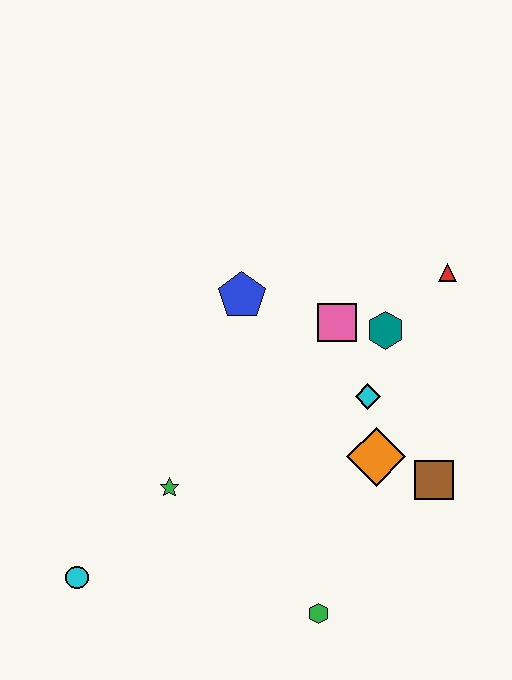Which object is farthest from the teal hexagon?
The cyan circle is farthest from the teal hexagon.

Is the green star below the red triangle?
Yes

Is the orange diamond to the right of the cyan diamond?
Yes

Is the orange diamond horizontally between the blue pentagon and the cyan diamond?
No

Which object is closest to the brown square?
The orange diamond is closest to the brown square.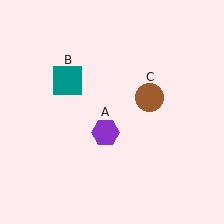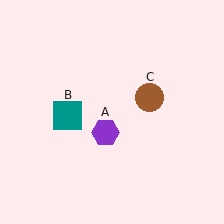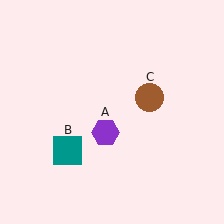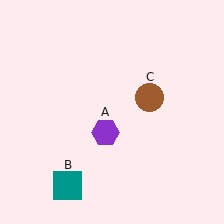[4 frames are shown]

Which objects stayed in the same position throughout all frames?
Purple hexagon (object A) and brown circle (object C) remained stationary.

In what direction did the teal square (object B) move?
The teal square (object B) moved down.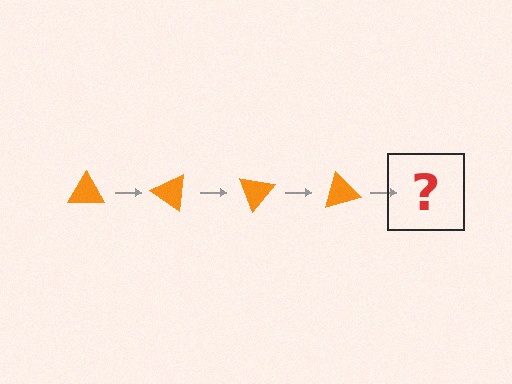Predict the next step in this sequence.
The next step is an orange triangle rotated 140 degrees.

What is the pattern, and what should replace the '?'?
The pattern is that the triangle rotates 35 degrees each step. The '?' should be an orange triangle rotated 140 degrees.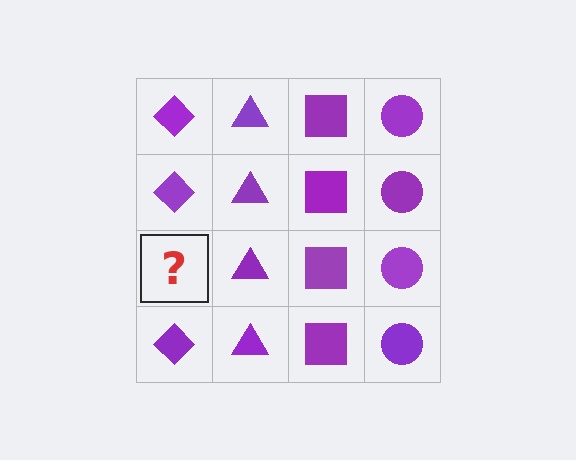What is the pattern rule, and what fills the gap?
The rule is that each column has a consistent shape. The gap should be filled with a purple diamond.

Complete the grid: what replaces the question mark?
The question mark should be replaced with a purple diamond.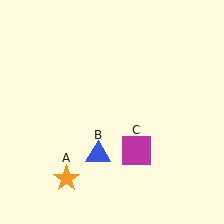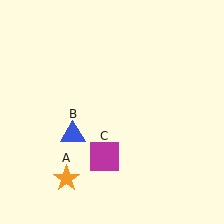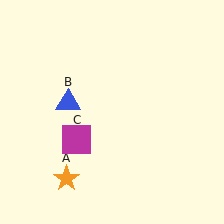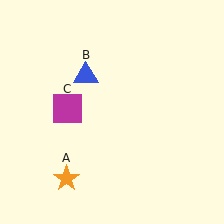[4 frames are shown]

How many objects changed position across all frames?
2 objects changed position: blue triangle (object B), magenta square (object C).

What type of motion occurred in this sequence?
The blue triangle (object B), magenta square (object C) rotated clockwise around the center of the scene.